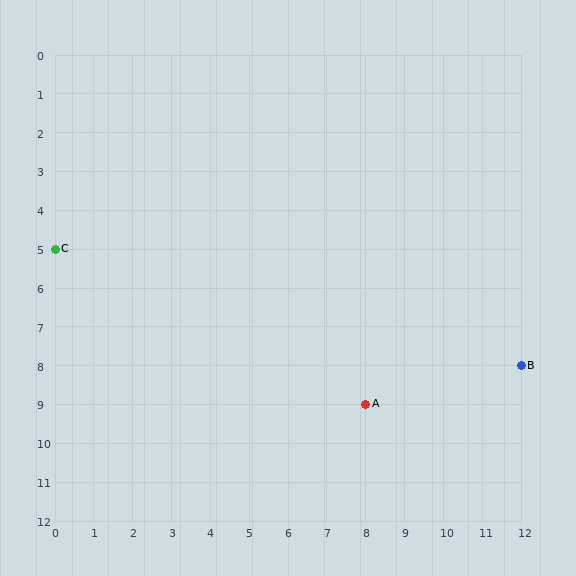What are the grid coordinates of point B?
Point B is at grid coordinates (12, 8).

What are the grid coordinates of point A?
Point A is at grid coordinates (8, 9).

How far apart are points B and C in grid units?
Points B and C are 12 columns and 3 rows apart (about 12.4 grid units diagonally).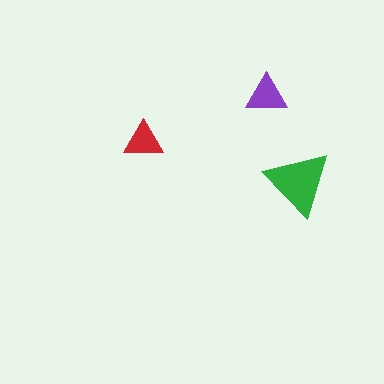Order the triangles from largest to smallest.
the green one, the purple one, the red one.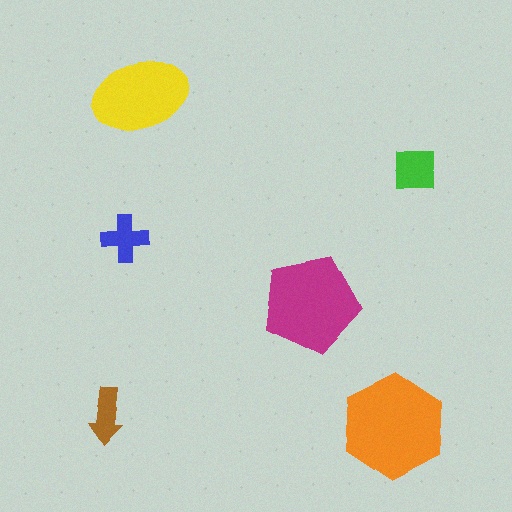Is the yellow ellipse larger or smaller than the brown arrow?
Larger.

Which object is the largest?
The orange hexagon.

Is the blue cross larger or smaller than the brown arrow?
Larger.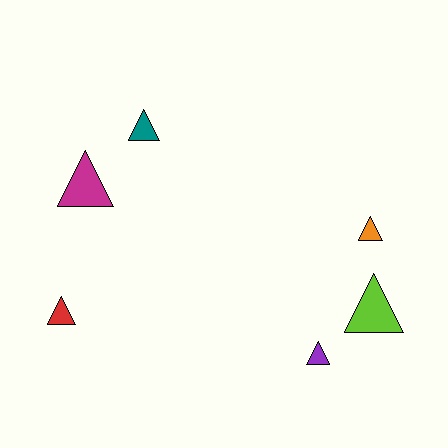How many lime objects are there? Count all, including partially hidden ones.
There is 1 lime object.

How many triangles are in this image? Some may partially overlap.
There are 6 triangles.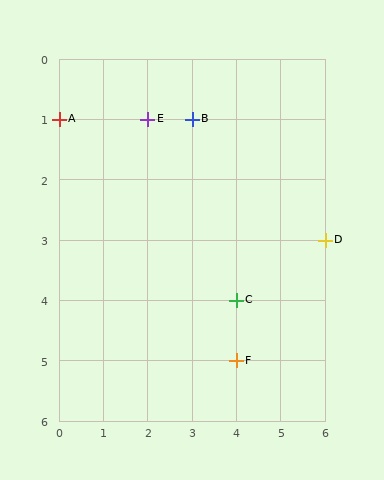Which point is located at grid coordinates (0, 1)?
Point A is at (0, 1).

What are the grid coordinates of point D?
Point D is at grid coordinates (6, 3).